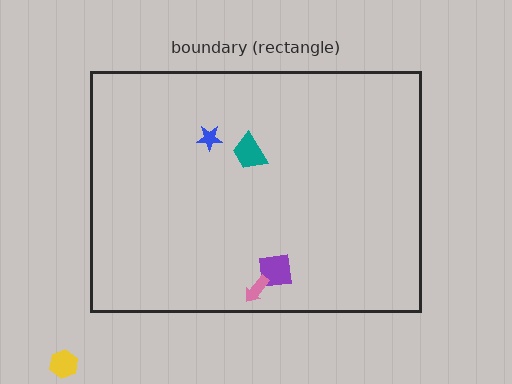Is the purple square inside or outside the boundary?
Inside.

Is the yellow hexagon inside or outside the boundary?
Outside.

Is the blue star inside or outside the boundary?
Inside.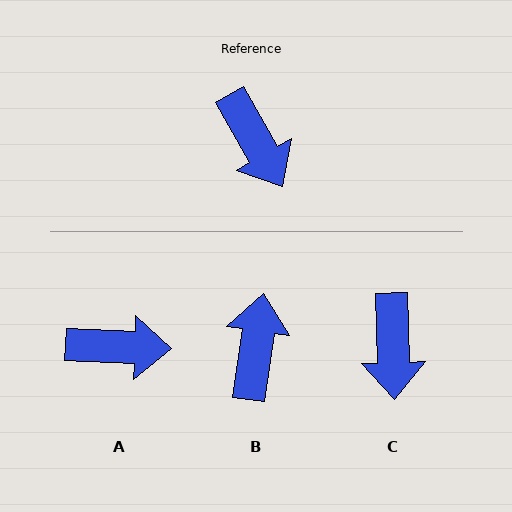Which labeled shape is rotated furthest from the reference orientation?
B, about 142 degrees away.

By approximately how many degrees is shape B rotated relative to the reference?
Approximately 142 degrees counter-clockwise.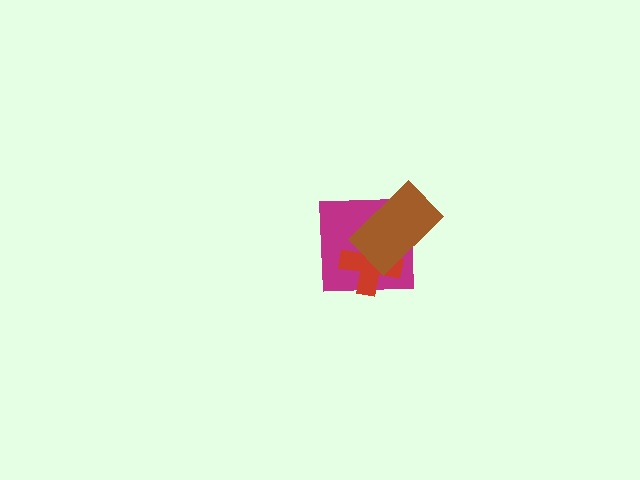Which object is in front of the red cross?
The brown rectangle is in front of the red cross.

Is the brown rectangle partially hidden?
No, no other shape covers it.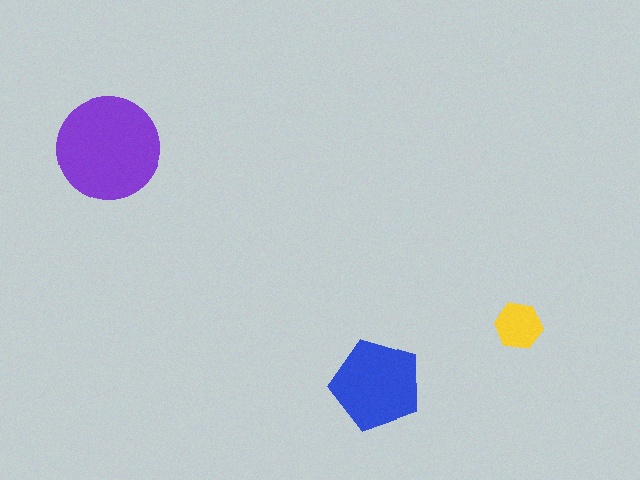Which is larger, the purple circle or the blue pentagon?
The purple circle.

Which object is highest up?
The purple circle is topmost.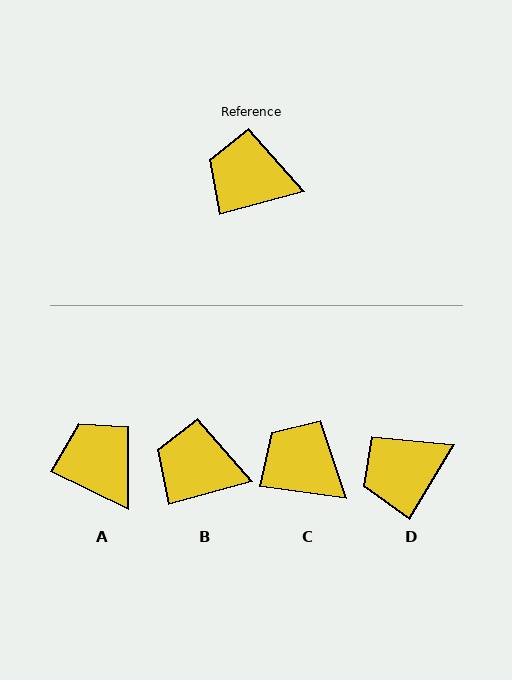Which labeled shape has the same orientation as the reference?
B.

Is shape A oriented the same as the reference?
No, it is off by about 41 degrees.